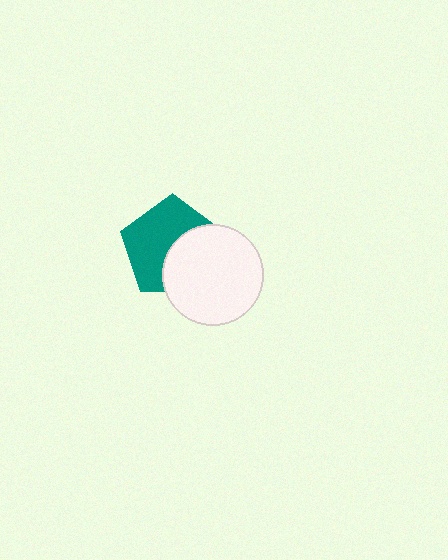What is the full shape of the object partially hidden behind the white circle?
The partially hidden object is a teal pentagon.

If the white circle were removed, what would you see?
You would see the complete teal pentagon.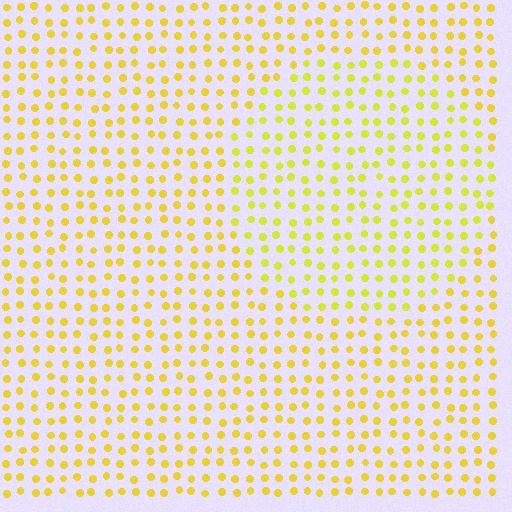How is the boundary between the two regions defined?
The boundary is defined purely by a slight shift in hue (about 15 degrees). Spacing, size, and orientation are identical on both sides.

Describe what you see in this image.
The image is filled with small yellow elements in a uniform arrangement. A circle-shaped region is visible where the elements are tinted to a slightly different hue, forming a subtle color boundary.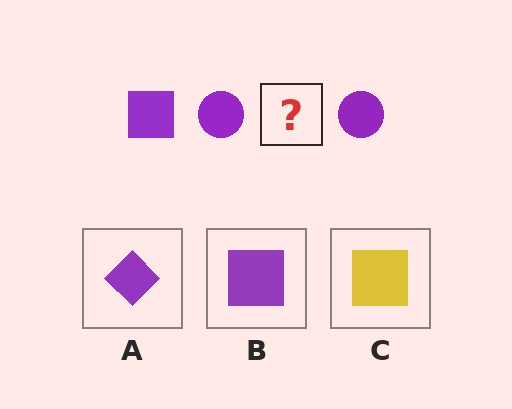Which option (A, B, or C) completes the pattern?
B.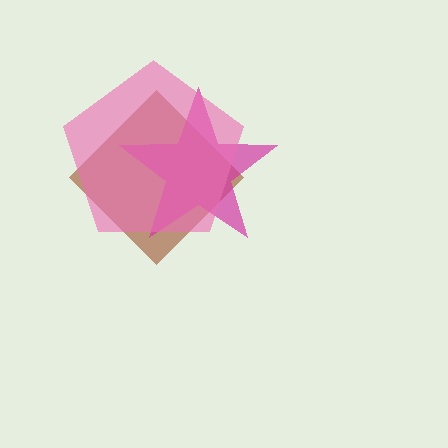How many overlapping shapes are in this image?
There are 3 overlapping shapes in the image.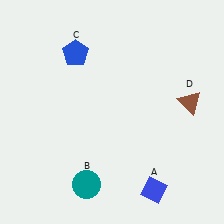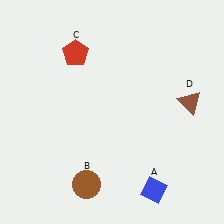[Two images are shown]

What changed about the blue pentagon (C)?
In Image 1, C is blue. In Image 2, it changed to red.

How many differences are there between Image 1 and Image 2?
There are 2 differences between the two images.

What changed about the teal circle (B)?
In Image 1, B is teal. In Image 2, it changed to brown.